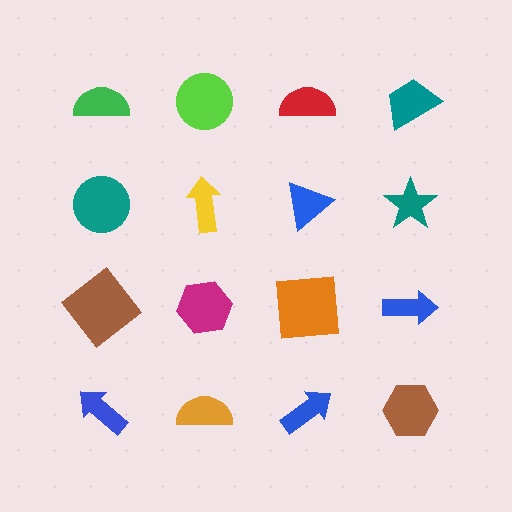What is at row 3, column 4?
A blue arrow.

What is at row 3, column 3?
An orange square.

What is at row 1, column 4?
A teal trapezoid.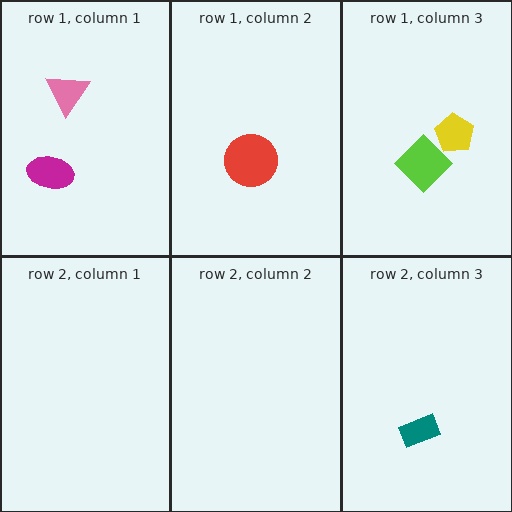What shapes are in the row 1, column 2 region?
The red circle.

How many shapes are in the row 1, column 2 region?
1.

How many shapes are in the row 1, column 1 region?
2.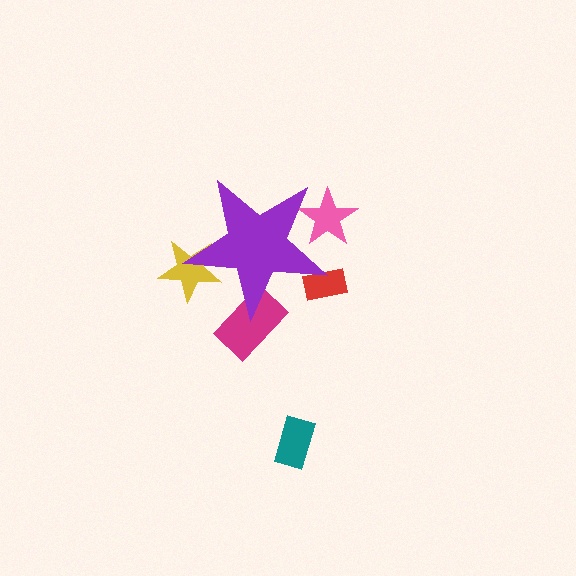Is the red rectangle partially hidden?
Yes, the red rectangle is partially hidden behind the purple star.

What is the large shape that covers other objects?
A purple star.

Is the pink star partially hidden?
Yes, the pink star is partially hidden behind the purple star.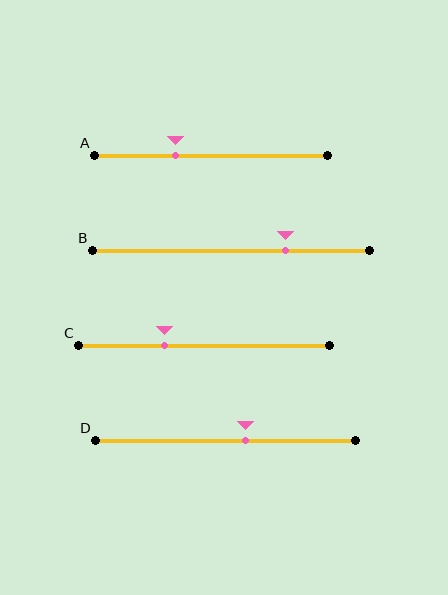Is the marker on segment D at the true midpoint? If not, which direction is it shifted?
No, the marker on segment D is shifted to the right by about 8% of the segment length.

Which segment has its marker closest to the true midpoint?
Segment D has its marker closest to the true midpoint.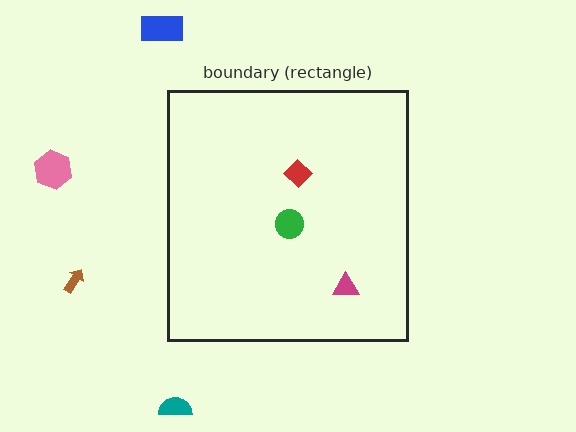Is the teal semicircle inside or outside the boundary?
Outside.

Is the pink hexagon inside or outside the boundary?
Outside.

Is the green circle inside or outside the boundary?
Inside.